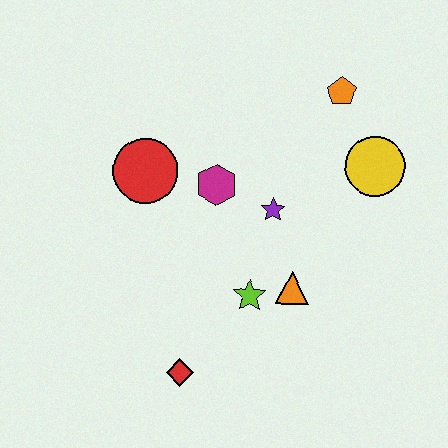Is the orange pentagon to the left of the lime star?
No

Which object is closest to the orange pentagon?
The yellow circle is closest to the orange pentagon.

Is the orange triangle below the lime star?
No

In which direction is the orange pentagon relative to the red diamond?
The orange pentagon is above the red diamond.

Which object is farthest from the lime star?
The orange pentagon is farthest from the lime star.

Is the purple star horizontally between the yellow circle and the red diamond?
Yes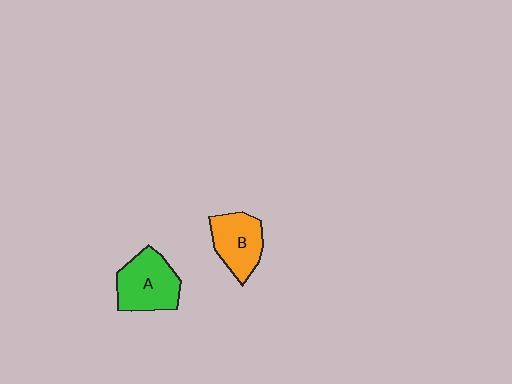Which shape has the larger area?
Shape A (green).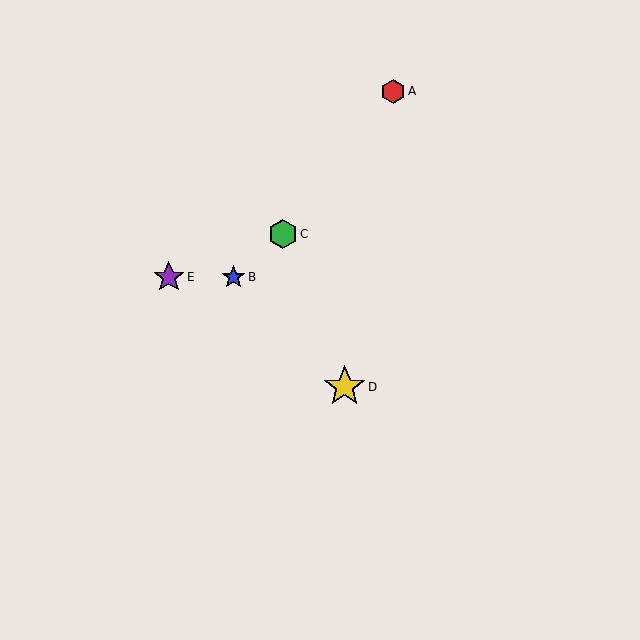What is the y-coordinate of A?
Object A is at y≈91.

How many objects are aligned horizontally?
2 objects (B, E) are aligned horizontally.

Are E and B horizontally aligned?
Yes, both are at y≈277.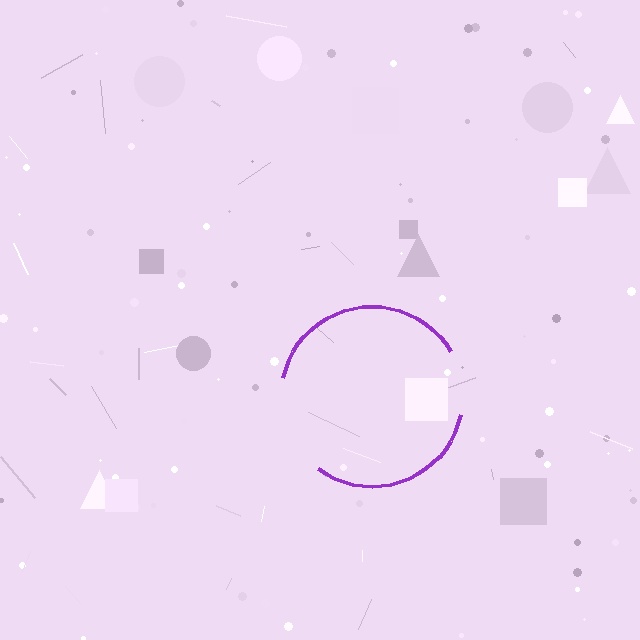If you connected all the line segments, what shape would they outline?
They would outline a circle.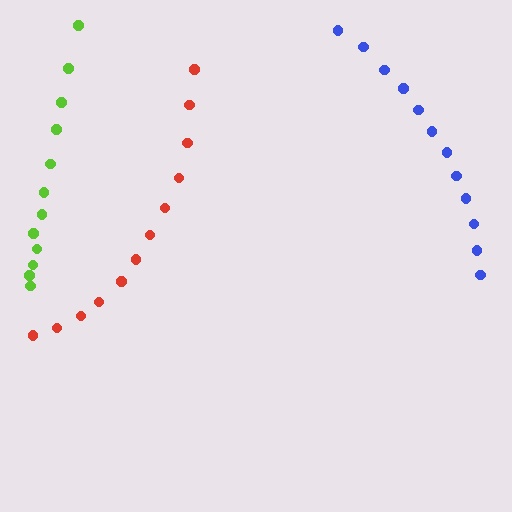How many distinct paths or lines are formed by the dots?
There are 3 distinct paths.